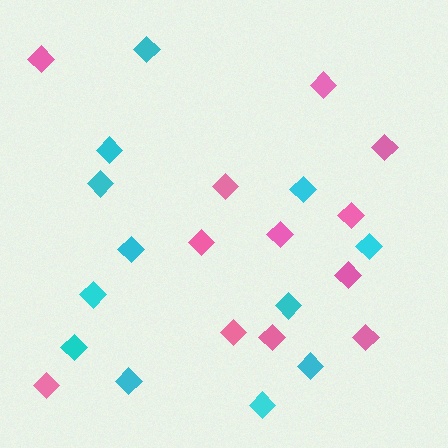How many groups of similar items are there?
There are 2 groups: one group of pink diamonds (12) and one group of cyan diamonds (12).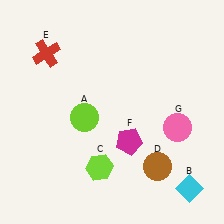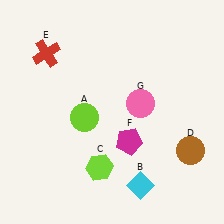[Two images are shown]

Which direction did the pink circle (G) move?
The pink circle (G) moved left.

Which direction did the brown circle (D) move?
The brown circle (D) moved right.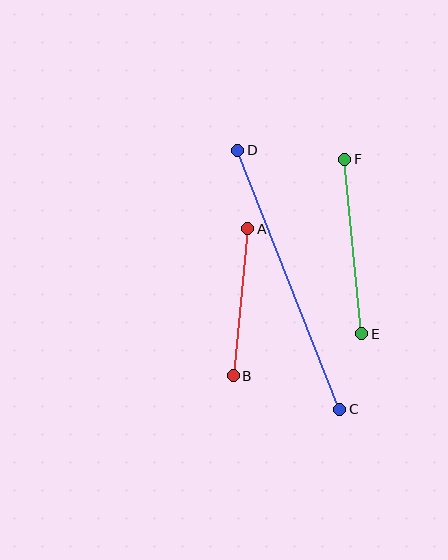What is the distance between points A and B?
The distance is approximately 147 pixels.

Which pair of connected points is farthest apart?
Points C and D are farthest apart.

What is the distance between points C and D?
The distance is approximately 278 pixels.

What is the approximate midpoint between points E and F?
The midpoint is at approximately (353, 247) pixels.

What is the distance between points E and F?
The distance is approximately 175 pixels.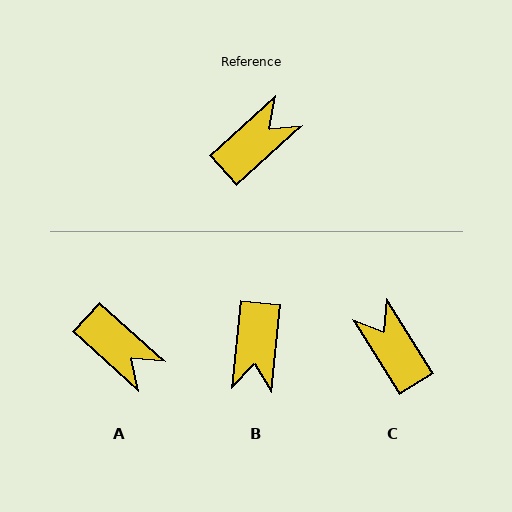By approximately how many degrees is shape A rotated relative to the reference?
Approximately 85 degrees clockwise.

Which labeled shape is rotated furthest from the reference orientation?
B, about 138 degrees away.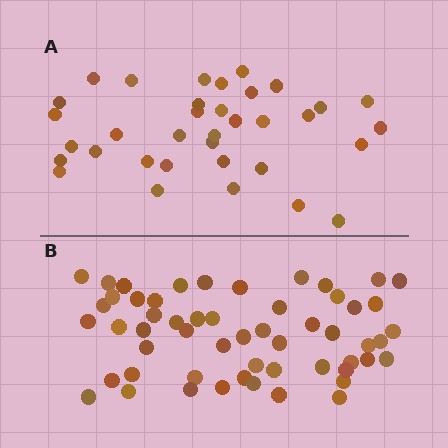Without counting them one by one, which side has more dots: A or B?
Region B (the bottom region) has more dots.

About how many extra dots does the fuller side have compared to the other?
Region B has approximately 20 more dots than region A.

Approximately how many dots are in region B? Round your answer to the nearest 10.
About 60 dots. (The exact count is 55, which rounds to 60.)